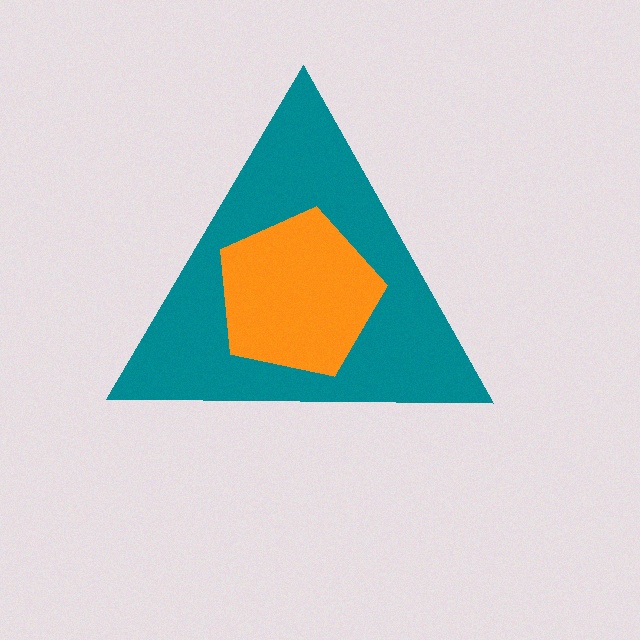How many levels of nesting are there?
2.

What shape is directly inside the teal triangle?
The orange pentagon.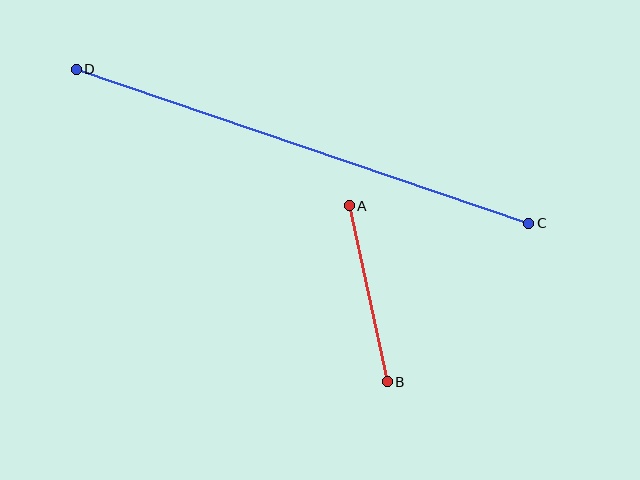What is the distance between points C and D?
The distance is approximately 478 pixels.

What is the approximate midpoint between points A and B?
The midpoint is at approximately (368, 294) pixels.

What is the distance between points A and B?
The distance is approximately 180 pixels.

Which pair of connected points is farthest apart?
Points C and D are farthest apart.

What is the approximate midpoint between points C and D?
The midpoint is at approximately (303, 146) pixels.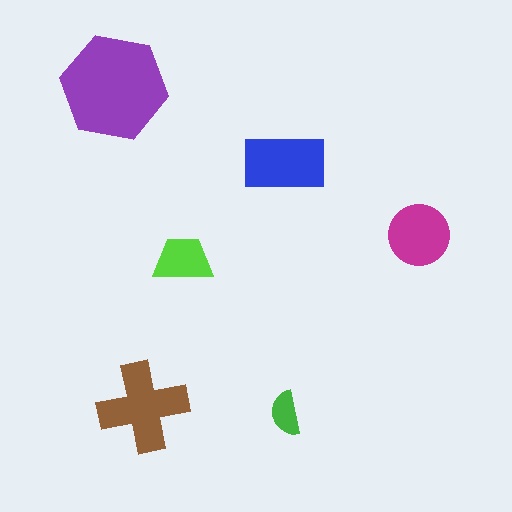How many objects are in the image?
There are 6 objects in the image.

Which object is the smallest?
The green semicircle.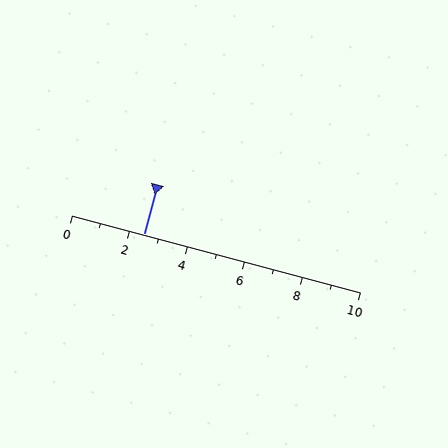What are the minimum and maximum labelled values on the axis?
The axis runs from 0 to 10.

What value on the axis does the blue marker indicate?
The marker indicates approximately 2.5.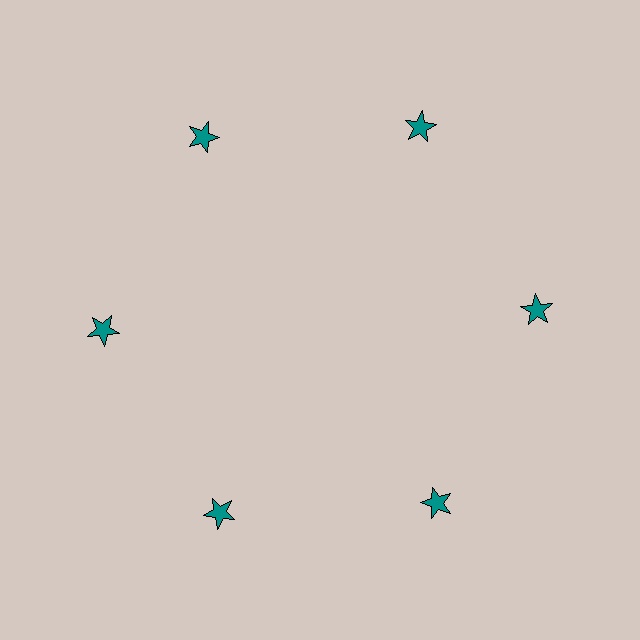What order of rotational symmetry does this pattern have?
This pattern has 6-fold rotational symmetry.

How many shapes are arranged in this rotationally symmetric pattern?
There are 6 shapes, arranged in 6 groups of 1.